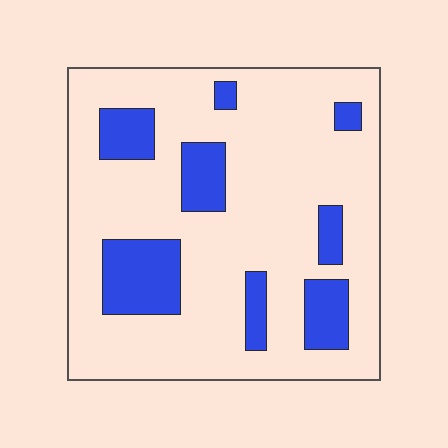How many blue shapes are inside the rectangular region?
8.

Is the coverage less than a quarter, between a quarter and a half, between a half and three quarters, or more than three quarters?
Less than a quarter.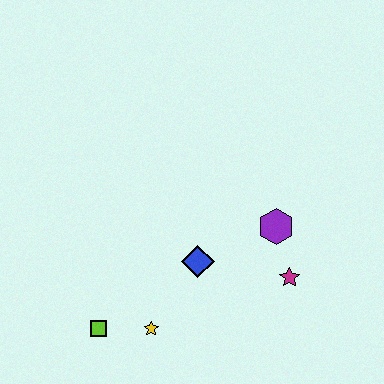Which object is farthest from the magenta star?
The lime square is farthest from the magenta star.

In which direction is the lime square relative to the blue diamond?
The lime square is to the left of the blue diamond.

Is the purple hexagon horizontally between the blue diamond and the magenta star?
Yes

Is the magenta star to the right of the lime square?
Yes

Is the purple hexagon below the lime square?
No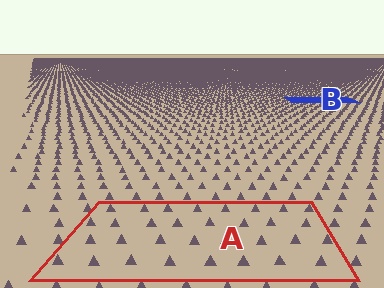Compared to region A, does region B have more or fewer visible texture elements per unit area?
Region B has more texture elements per unit area — they are packed more densely because it is farther away.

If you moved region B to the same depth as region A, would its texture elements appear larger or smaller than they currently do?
They would appear larger. At a closer depth, the same texture elements are projected at a bigger on-screen size.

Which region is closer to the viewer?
Region A is closer. The texture elements there are larger and more spread out.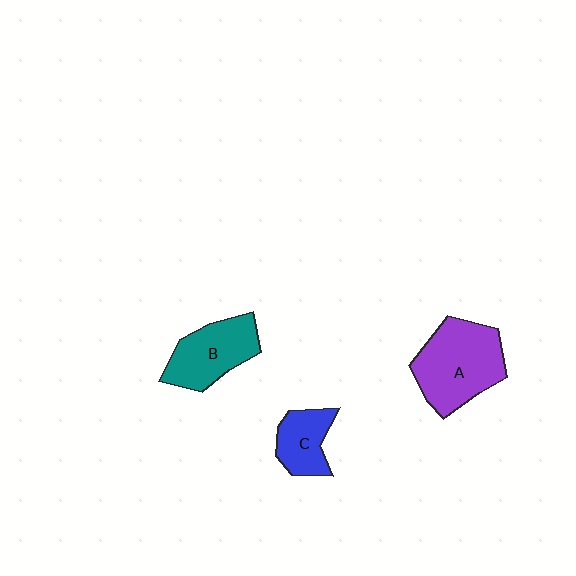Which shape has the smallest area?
Shape C (blue).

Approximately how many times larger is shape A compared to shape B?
Approximately 1.3 times.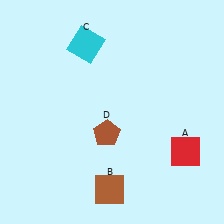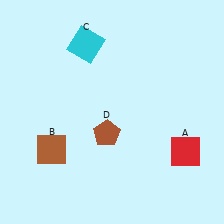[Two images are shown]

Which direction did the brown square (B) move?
The brown square (B) moved left.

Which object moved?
The brown square (B) moved left.